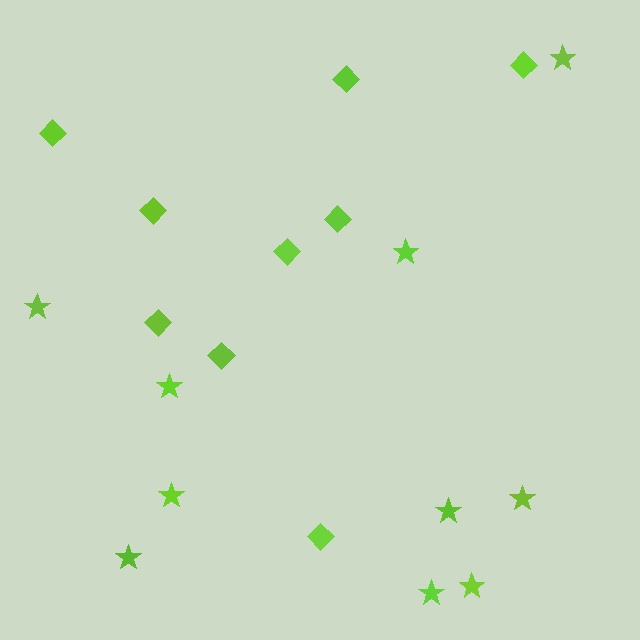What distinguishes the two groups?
There are 2 groups: one group of diamonds (9) and one group of stars (10).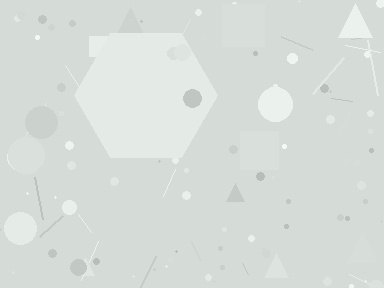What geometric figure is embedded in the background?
A hexagon is embedded in the background.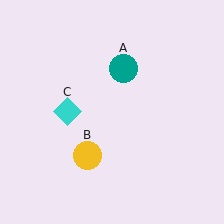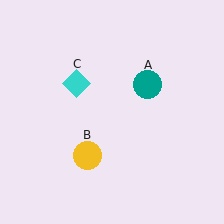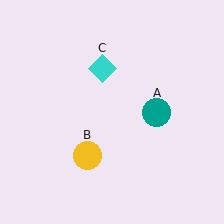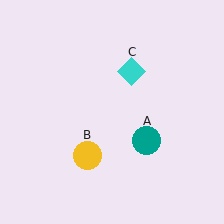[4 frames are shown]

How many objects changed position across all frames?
2 objects changed position: teal circle (object A), cyan diamond (object C).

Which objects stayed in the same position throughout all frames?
Yellow circle (object B) remained stationary.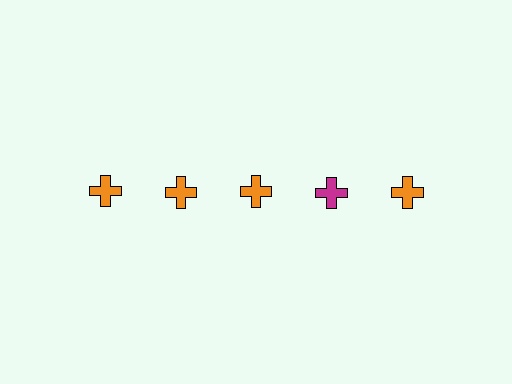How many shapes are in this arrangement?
There are 5 shapes arranged in a grid pattern.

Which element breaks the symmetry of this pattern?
The magenta cross in the top row, second from right column breaks the symmetry. All other shapes are orange crosses.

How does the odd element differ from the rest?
It has a different color: magenta instead of orange.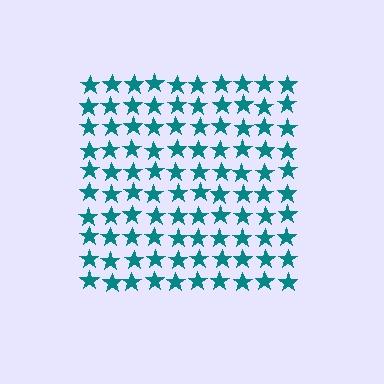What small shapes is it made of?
It is made of small stars.